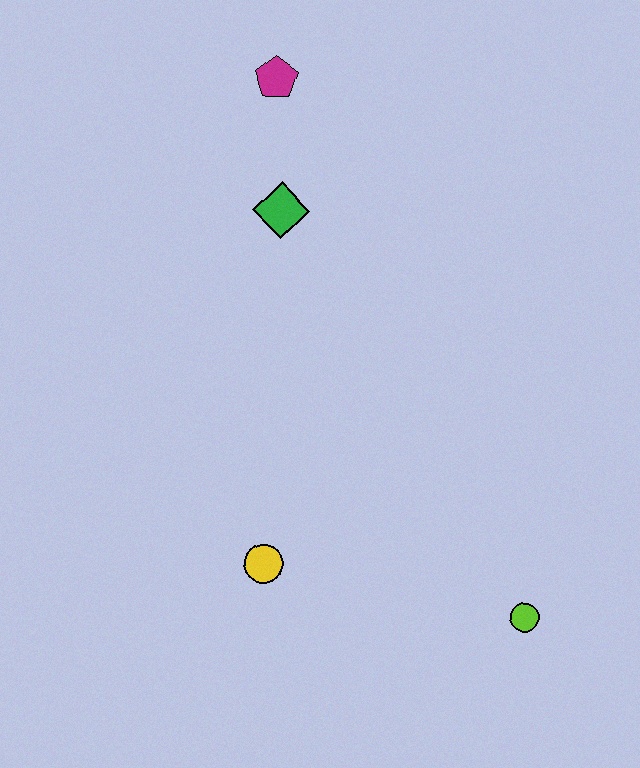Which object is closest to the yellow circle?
The lime circle is closest to the yellow circle.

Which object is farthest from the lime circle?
The magenta pentagon is farthest from the lime circle.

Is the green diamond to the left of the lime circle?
Yes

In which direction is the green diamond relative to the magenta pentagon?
The green diamond is below the magenta pentagon.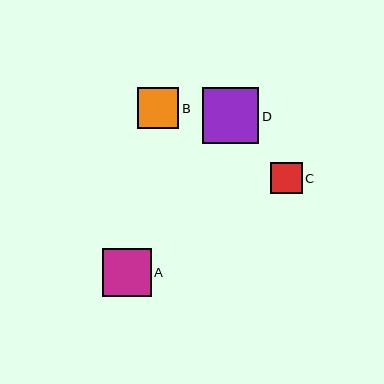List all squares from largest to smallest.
From largest to smallest: D, A, B, C.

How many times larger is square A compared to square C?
Square A is approximately 1.5 times the size of square C.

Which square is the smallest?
Square C is the smallest with a size of approximately 31 pixels.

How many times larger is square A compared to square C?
Square A is approximately 1.5 times the size of square C.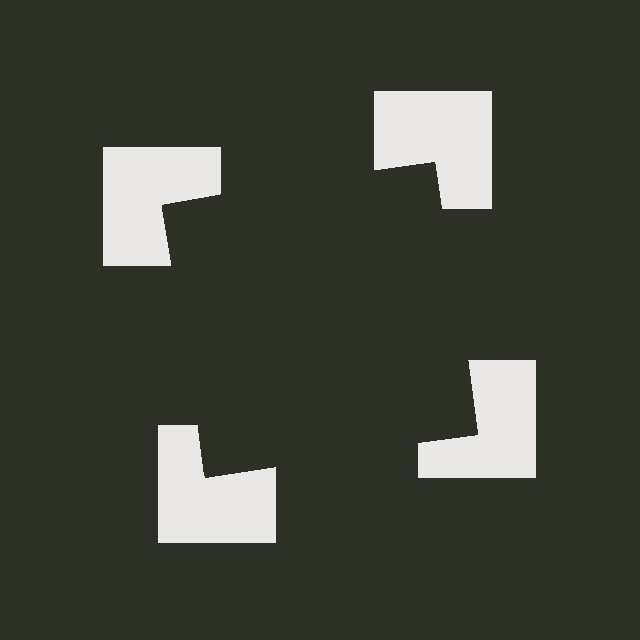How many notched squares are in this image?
There are 4 — one at each vertex of the illusory square.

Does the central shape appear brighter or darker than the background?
It typically appears slightly darker than the background, even though no actual brightness change is drawn.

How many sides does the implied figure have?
4 sides.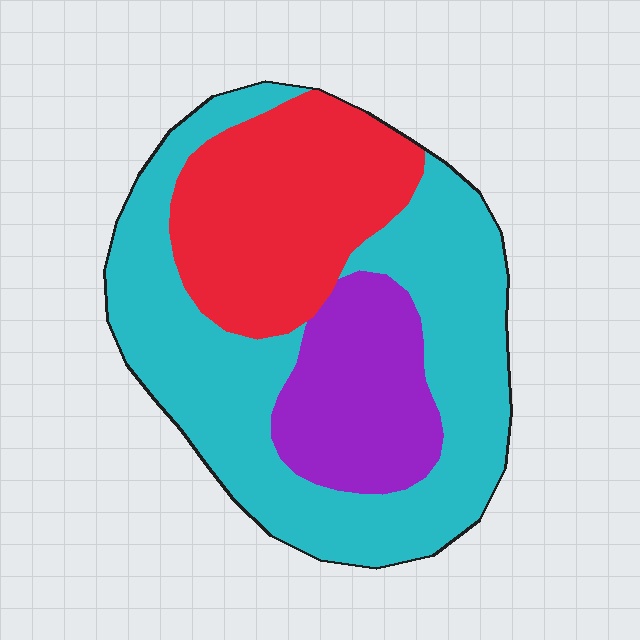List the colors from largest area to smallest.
From largest to smallest: cyan, red, purple.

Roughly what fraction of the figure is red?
Red takes up about one quarter (1/4) of the figure.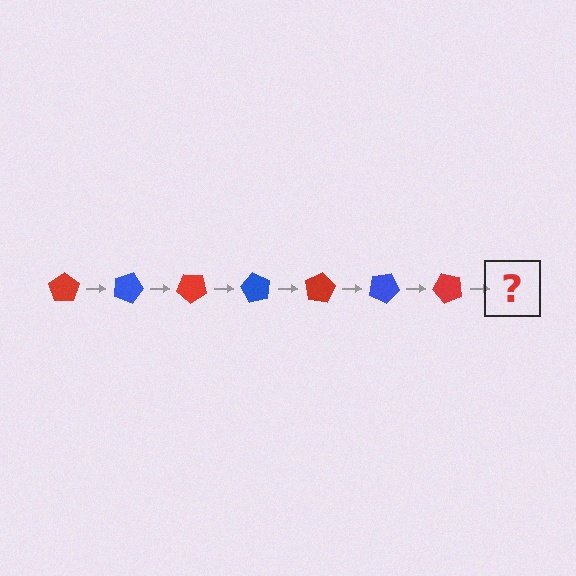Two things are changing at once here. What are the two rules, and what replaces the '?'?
The two rules are that it rotates 20 degrees each step and the color cycles through red and blue. The '?' should be a blue pentagon, rotated 140 degrees from the start.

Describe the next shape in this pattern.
It should be a blue pentagon, rotated 140 degrees from the start.